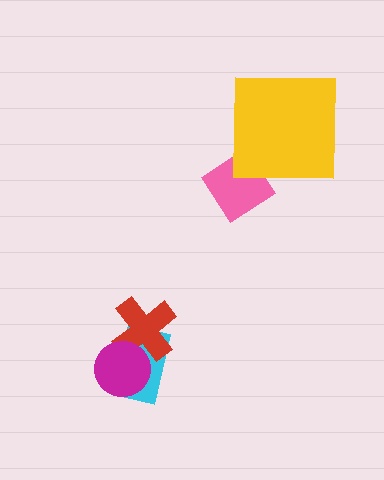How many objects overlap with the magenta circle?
2 objects overlap with the magenta circle.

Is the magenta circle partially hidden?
No, no other shape covers it.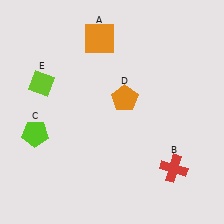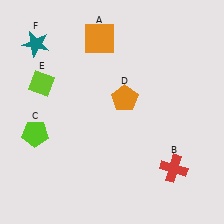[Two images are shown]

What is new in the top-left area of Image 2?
A teal star (F) was added in the top-left area of Image 2.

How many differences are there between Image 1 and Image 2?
There is 1 difference between the two images.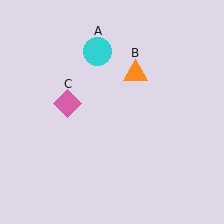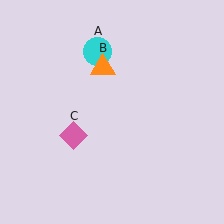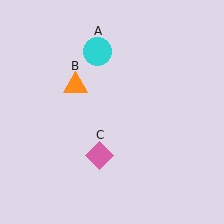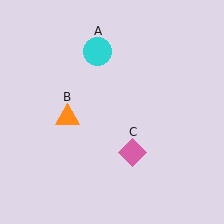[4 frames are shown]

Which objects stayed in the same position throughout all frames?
Cyan circle (object A) remained stationary.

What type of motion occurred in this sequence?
The orange triangle (object B), pink diamond (object C) rotated counterclockwise around the center of the scene.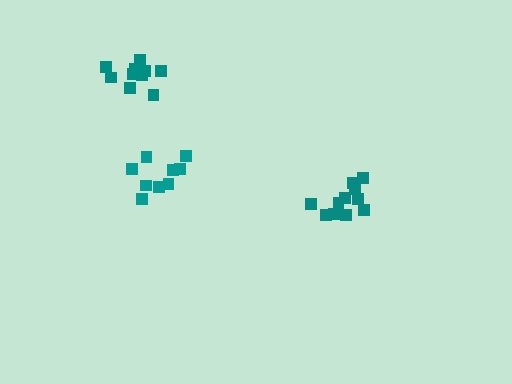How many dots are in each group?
Group 1: 11 dots, Group 2: 9 dots, Group 3: 10 dots (30 total).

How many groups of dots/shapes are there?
There are 3 groups.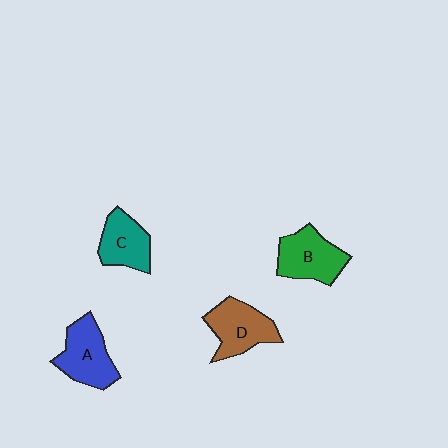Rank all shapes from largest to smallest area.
From largest to smallest: A (blue), D (brown), B (green), C (teal).